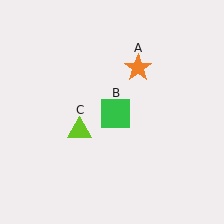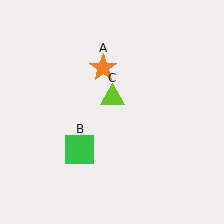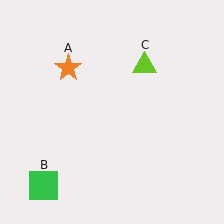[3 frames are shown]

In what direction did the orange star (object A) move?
The orange star (object A) moved left.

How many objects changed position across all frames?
3 objects changed position: orange star (object A), green square (object B), lime triangle (object C).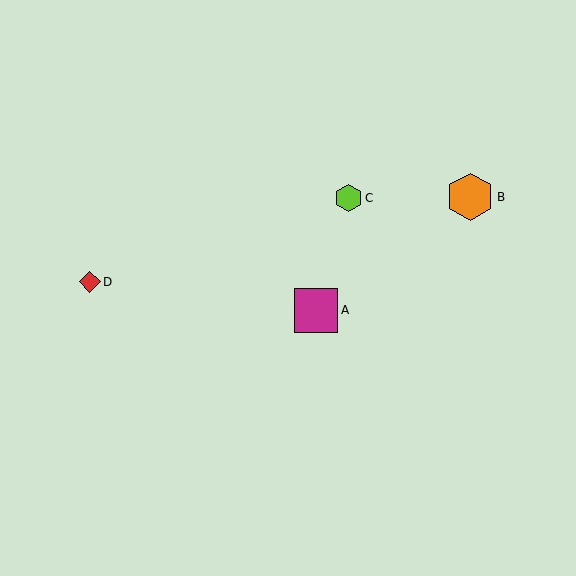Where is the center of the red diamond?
The center of the red diamond is at (90, 282).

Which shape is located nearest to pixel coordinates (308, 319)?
The magenta square (labeled A) at (316, 310) is nearest to that location.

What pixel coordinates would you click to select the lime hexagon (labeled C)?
Click at (348, 198) to select the lime hexagon C.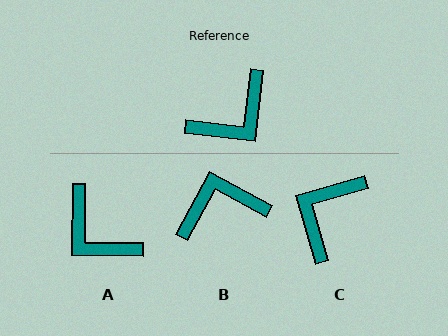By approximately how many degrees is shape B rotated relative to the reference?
Approximately 158 degrees counter-clockwise.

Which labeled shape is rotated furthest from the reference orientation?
B, about 158 degrees away.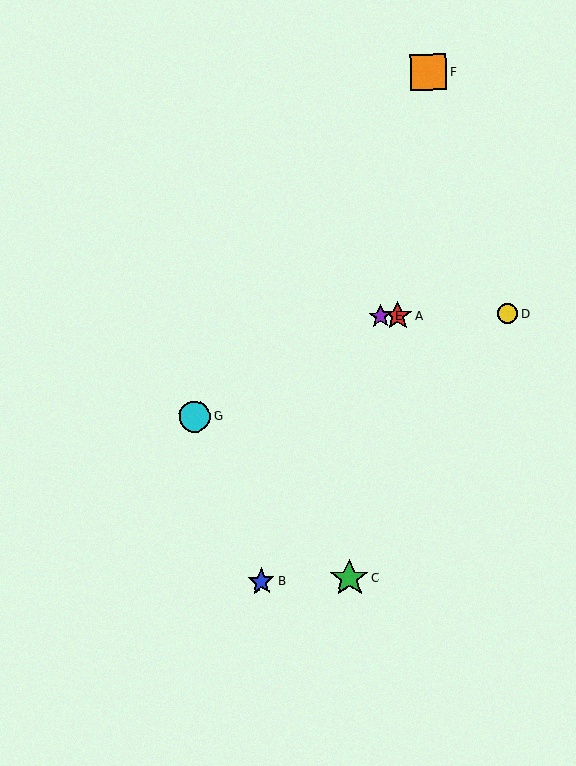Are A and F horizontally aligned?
No, A is at y≈316 and F is at y≈72.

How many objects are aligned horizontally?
3 objects (A, D, E) are aligned horizontally.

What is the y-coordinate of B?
Object B is at y≈582.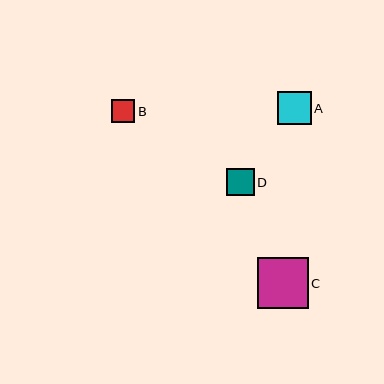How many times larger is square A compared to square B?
Square A is approximately 1.4 times the size of square B.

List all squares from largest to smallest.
From largest to smallest: C, A, D, B.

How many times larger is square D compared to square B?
Square D is approximately 1.2 times the size of square B.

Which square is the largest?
Square C is the largest with a size of approximately 51 pixels.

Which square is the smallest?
Square B is the smallest with a size of approximately 23 pixels.